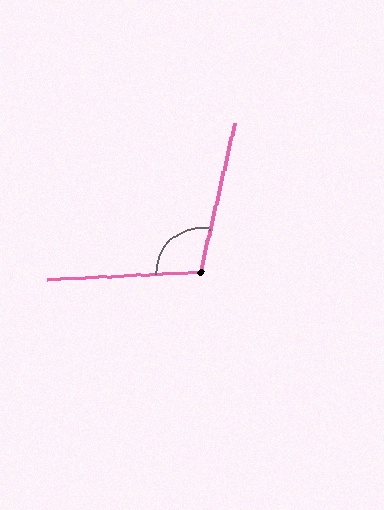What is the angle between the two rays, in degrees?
Approximately 106 degrees.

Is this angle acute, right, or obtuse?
It is obtuse.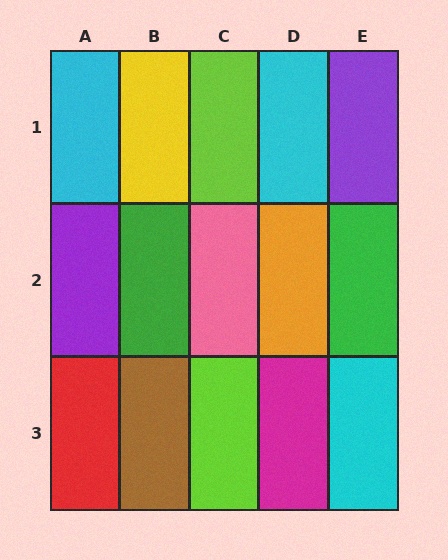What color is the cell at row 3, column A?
Red.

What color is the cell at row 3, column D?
Magenta.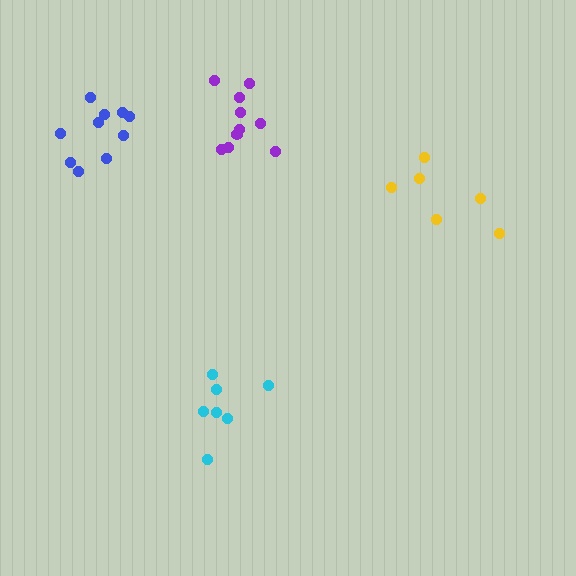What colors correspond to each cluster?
The clusters are colored: cyan, blue, purple, yellow.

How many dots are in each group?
Group 1: 7 dots, Group 2: 10 dots, Group 3: 10 dots, Group 4: 6 dots (33 total).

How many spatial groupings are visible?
There are 4 spatial groupings.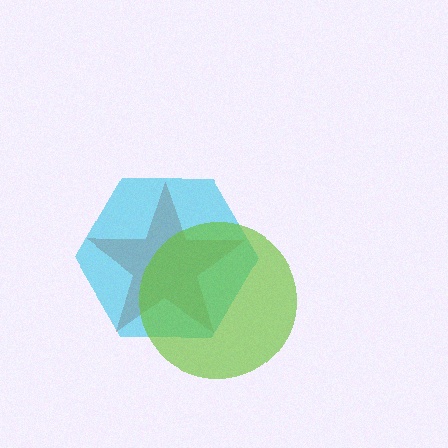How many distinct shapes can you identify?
There are 3 distinct shapes: a red star, a cyan hexagon, a lime circle.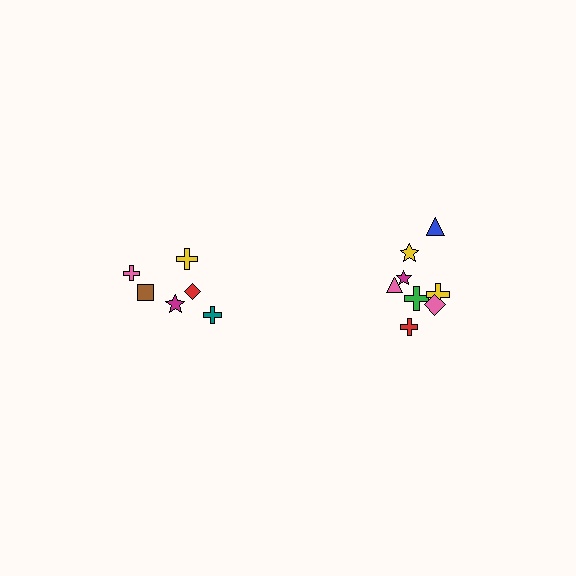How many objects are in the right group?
There are 8 objects.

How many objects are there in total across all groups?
There are 14 objects.